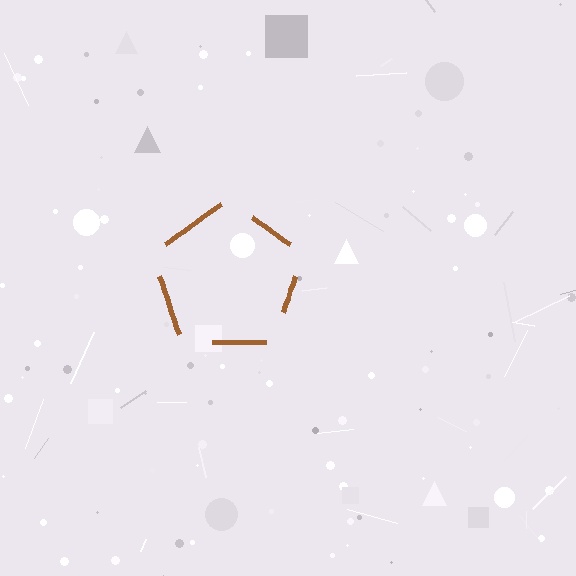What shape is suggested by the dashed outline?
The dashed outline suggests a pentagon.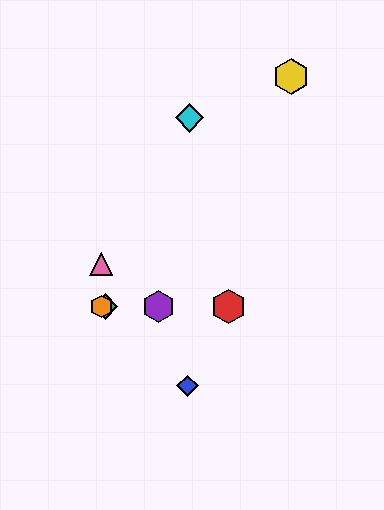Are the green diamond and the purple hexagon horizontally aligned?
Yes, both are at y≈307.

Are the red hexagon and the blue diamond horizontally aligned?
No, the red hexagon is at y≈307 and the blue diamond is at y≈386.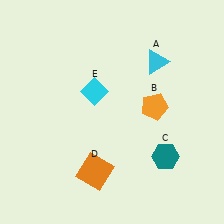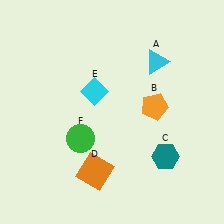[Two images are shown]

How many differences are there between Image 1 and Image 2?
There is 1 difference between the two images.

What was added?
A green circle (F) was added in Image 2.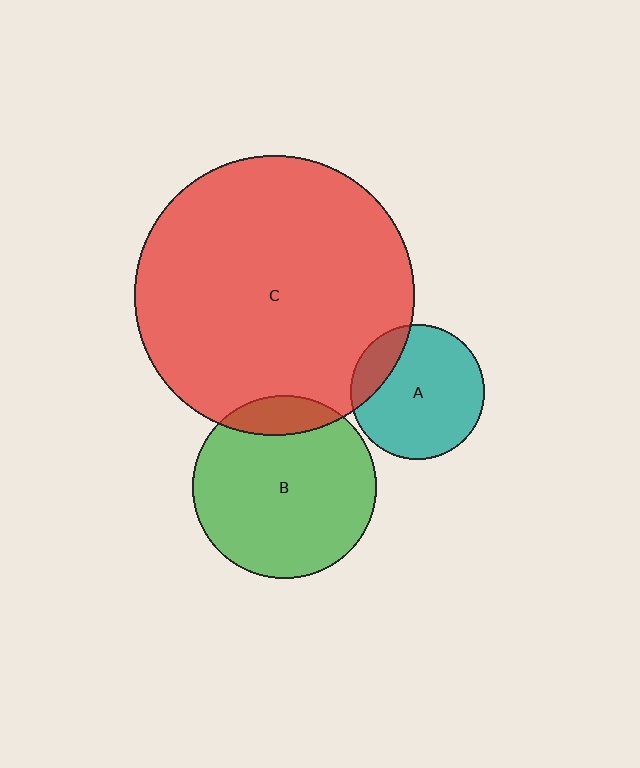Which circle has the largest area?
Circle C (red).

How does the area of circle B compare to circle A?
Approximately 1.8 times.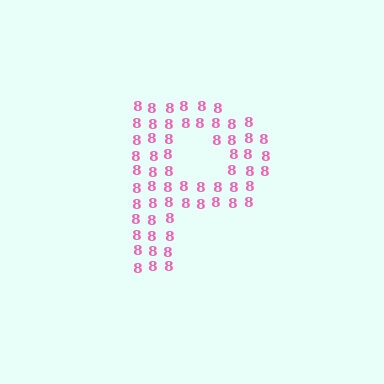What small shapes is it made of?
It is made of small digit 8's.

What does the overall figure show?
The overall figure shows the letter P.